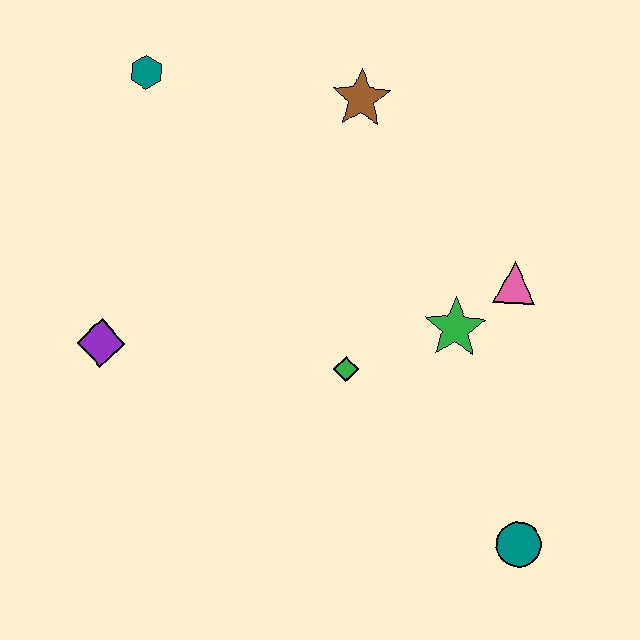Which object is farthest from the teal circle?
The teal hexagon is farthest from the teal circle.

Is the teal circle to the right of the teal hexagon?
Yes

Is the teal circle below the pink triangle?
Yes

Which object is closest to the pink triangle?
The green star is closest to the pink triangle.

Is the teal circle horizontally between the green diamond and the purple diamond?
No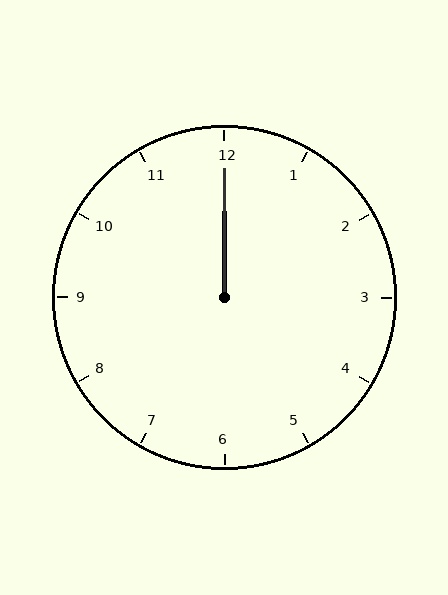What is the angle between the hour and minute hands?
Approximately 0 degrees.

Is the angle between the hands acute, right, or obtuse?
It is acute.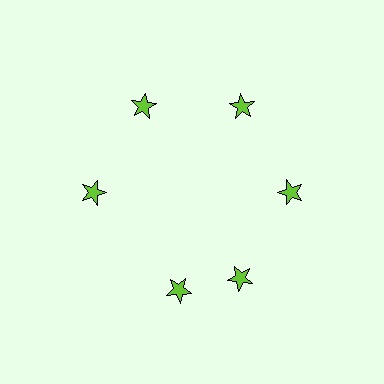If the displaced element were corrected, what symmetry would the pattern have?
It would have 6-fold rotational symmetry — the pattern would map onto itself every 60 degrees.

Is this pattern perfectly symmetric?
No. The 6 lime stars are arranged in a ring, but one element near the 7 o'clock position is rotated out of alignment along the ring, breaking the 6-fold rotational symmetry.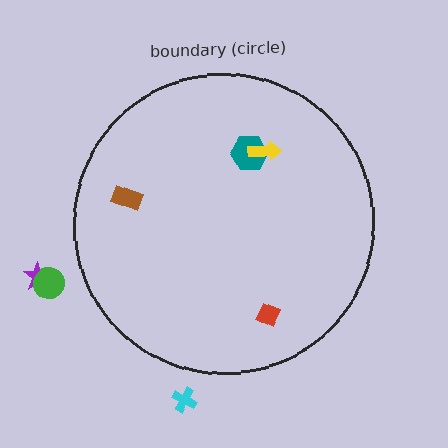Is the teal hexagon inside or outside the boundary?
Inside.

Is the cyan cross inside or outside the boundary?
Outside.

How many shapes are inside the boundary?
4 inside, 3 outside.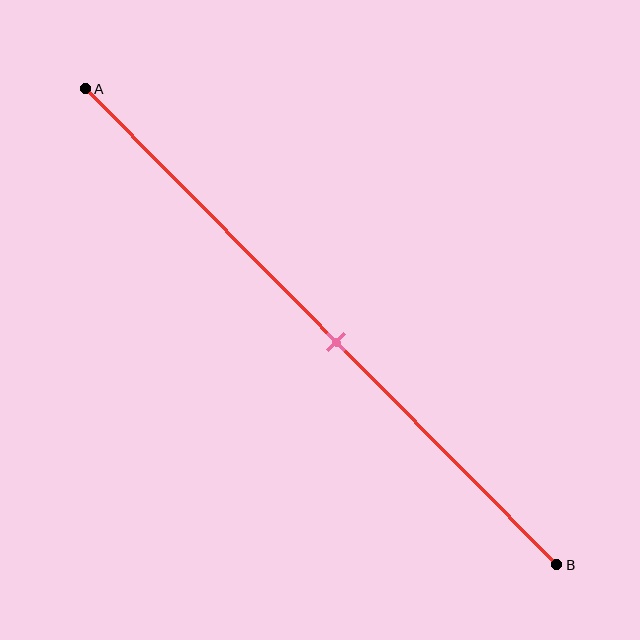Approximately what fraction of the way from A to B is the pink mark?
The pink mark is approximately 55% of the way from A to B.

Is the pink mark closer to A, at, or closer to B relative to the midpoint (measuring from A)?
The pink mark is closer to point B than the midpoint of segment AB.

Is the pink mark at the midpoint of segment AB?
No, the mark is at about 55% from A, not at the 50% midpoint.